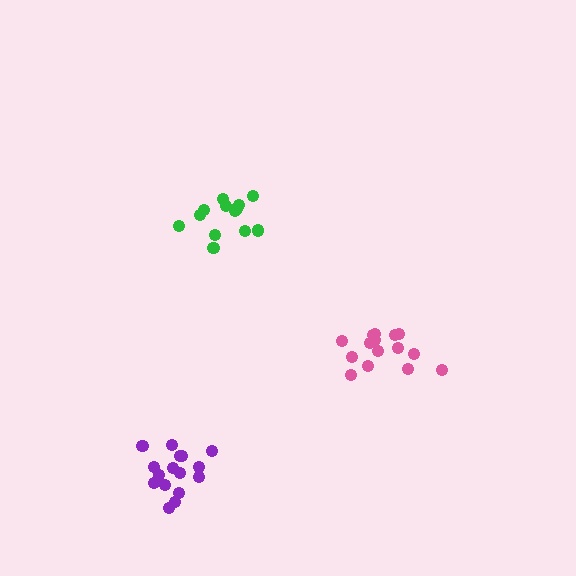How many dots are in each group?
Group 1: 15 dots, Group 2: 13 dots, Group 3: 16 dots (44 total).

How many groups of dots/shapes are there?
There are 3 groups.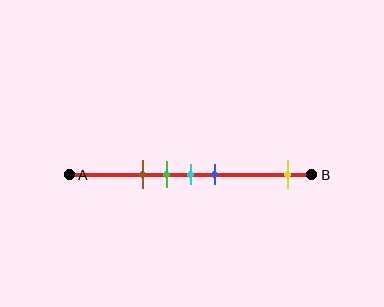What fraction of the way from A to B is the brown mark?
The brown mark is approximately 30% (0.3) of the way from A to B.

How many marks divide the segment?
There are 5 marks dividing the segment.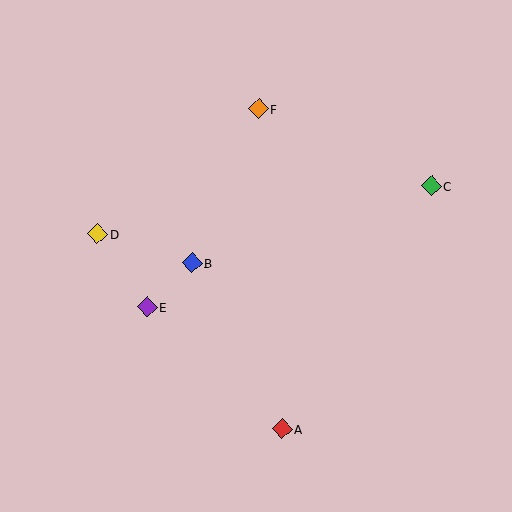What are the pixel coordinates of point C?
Point C is at (431, 186).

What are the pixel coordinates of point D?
Point D is at (98, 234).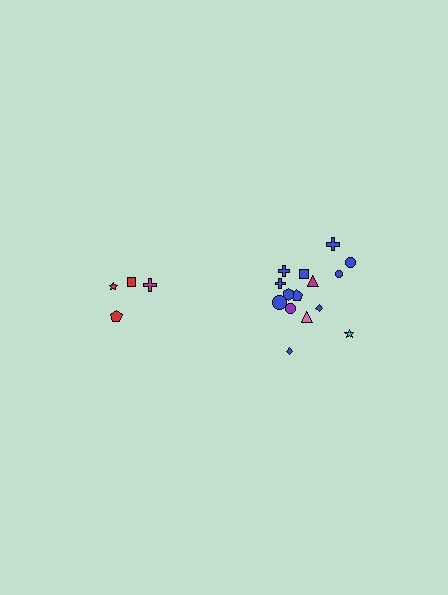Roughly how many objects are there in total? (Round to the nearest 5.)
Roughly 20 objects in total.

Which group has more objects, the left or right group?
The right group.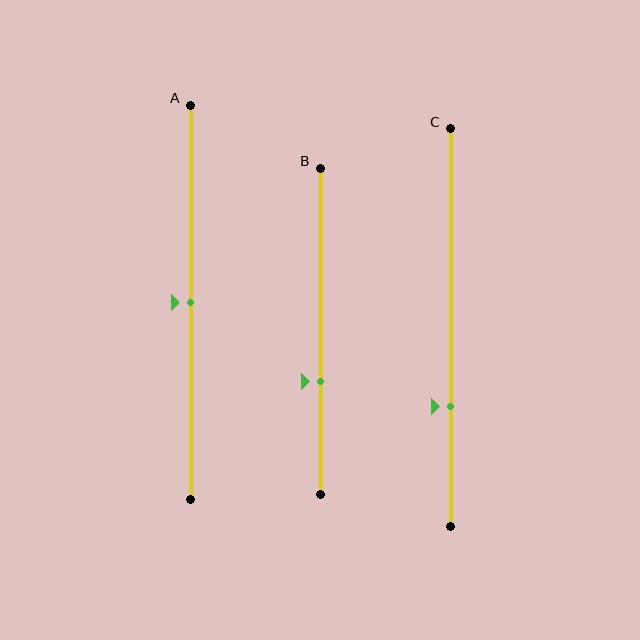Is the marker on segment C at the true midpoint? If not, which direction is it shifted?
No, the marker on segment C is shifted downward by about 20% of the segment length.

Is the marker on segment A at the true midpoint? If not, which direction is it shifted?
Yes, the marker on segment A is at the true midpoint.